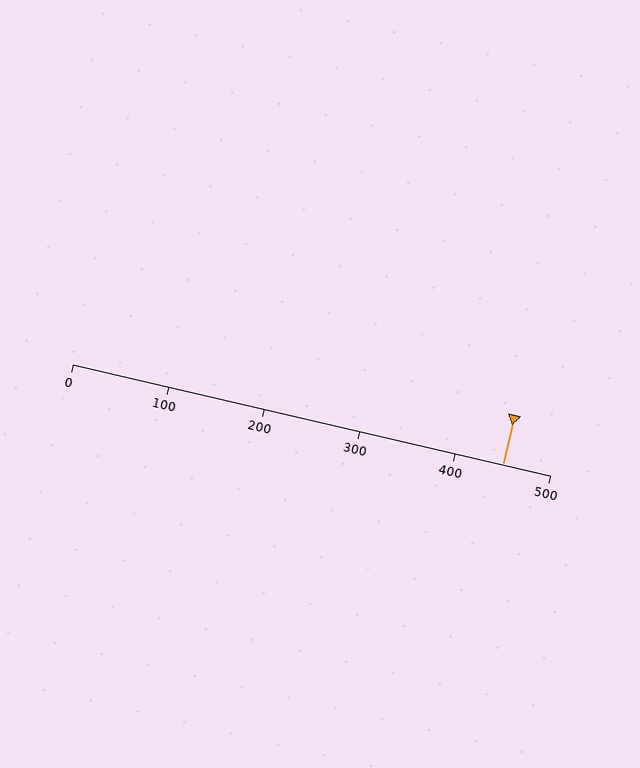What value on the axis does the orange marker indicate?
The marker indicates approximately 450.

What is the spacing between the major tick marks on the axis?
The major ticks are spaced 100 apart.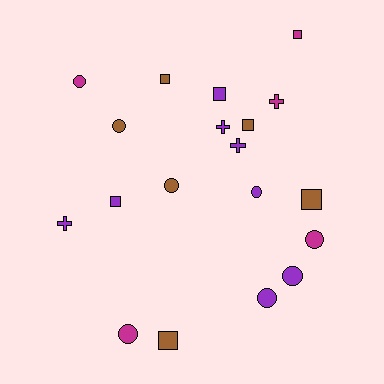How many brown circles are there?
There are 2 brown circles.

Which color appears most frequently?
Purple, with 8 objects.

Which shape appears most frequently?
Circle, with 8 objects.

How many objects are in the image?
There are 19 objects.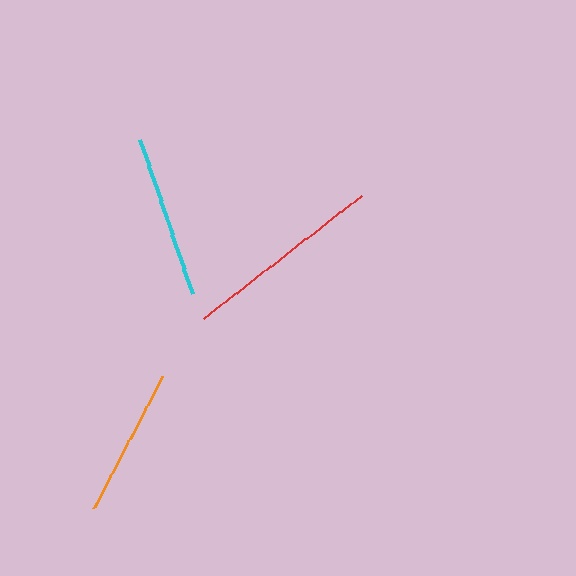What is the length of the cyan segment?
The cyan segment is approximately 163 pixels long.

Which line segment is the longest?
The red line is the longest at approximately 200 pixels.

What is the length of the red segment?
The red segment is approximately 200 pixels long.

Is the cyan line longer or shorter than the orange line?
The cyan line is longer than the orange line.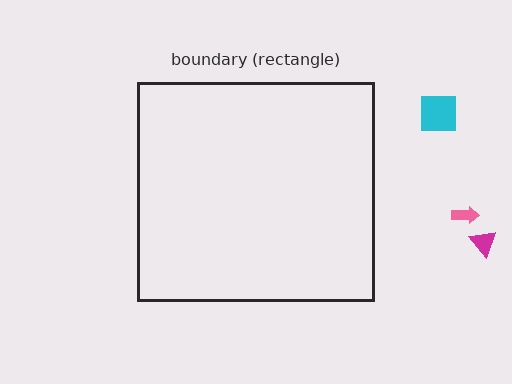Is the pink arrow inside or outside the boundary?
Outside.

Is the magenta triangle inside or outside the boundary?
Outside.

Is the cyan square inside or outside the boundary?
Outside.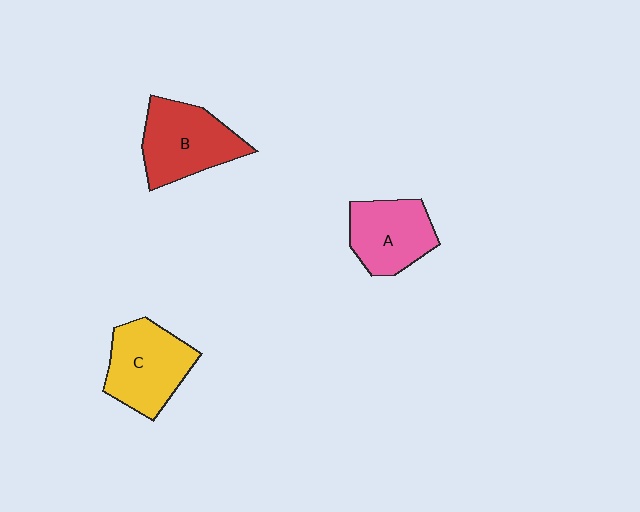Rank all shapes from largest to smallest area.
From largest to smallest: B (red), C (yellow), A (pink).